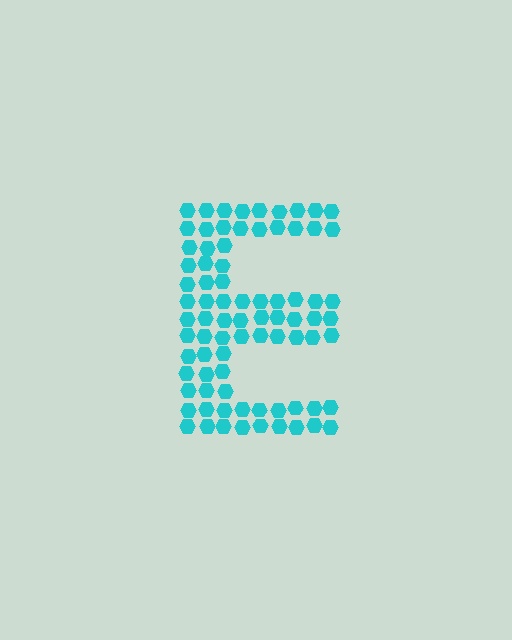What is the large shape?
The large shape is the letter E.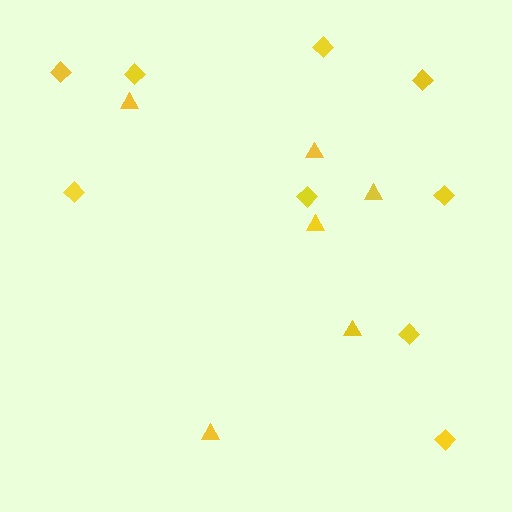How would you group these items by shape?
There are 2 groups: one group of triangles (6) and one group of diamonds (9).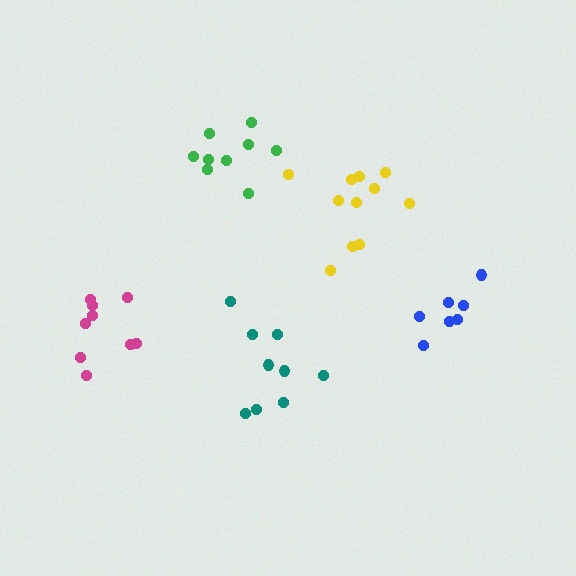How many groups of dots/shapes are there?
There are 5 groups.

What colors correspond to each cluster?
The clusters are colored: blue, magenta, teal, yellow, green.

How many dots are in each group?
Group 1: 7 dots, Group 2: 9 dots, Group 3: 9 dots, Group 4: 11 dots, Group 5: 9 dots (45 total).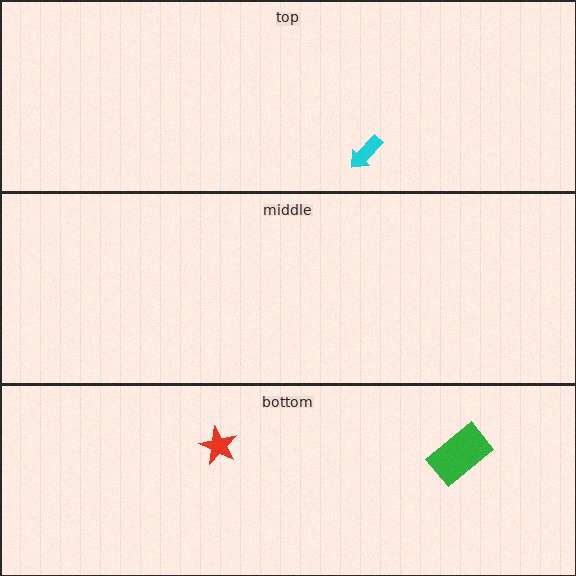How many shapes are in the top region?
1.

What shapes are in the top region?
The cyan arrow.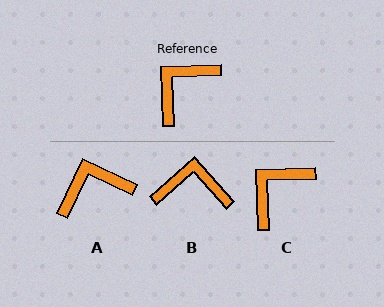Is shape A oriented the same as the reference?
No, it is off by about 28 degrees.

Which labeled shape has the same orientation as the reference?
C.